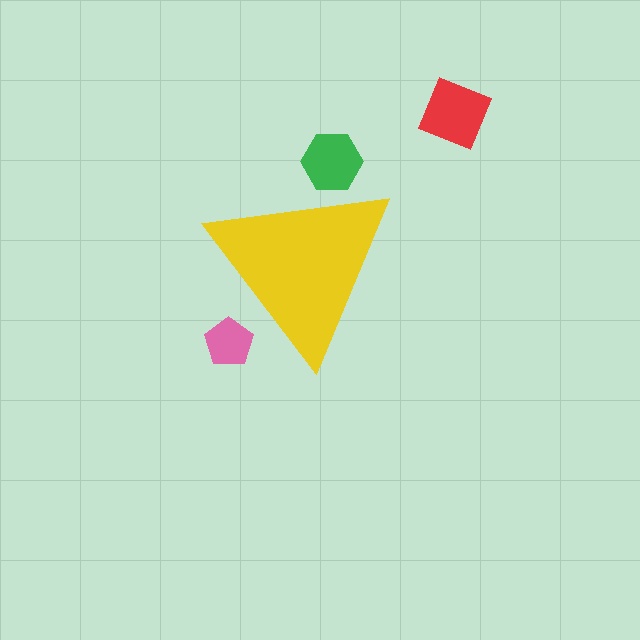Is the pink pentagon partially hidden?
Yes, the pink pentagon is partially hidden behind the yellow triangle.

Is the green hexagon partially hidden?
Yes, the green hexagon is partially hidden behind the yellow triangle.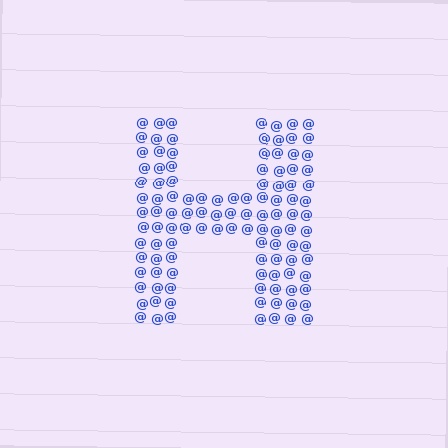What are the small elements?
The small elements are at signs.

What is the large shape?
The large shape is the letter H.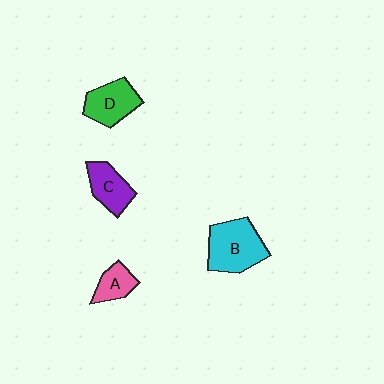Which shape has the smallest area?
Shape A (pink).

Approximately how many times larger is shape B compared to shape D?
Approximately 1.4 times.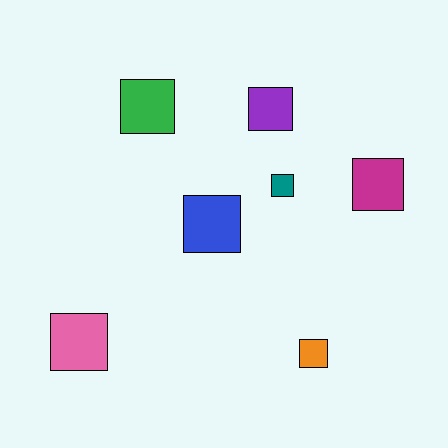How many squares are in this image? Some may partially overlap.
There are 7 squares.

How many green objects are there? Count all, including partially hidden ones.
There is 1 green object.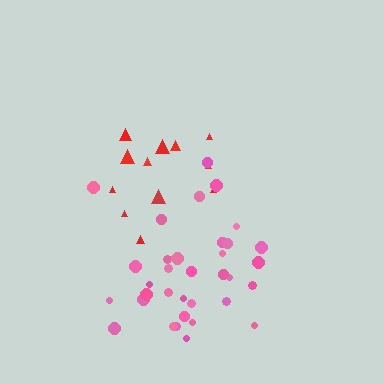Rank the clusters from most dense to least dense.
pink, red.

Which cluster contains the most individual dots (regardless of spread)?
Pink (34).